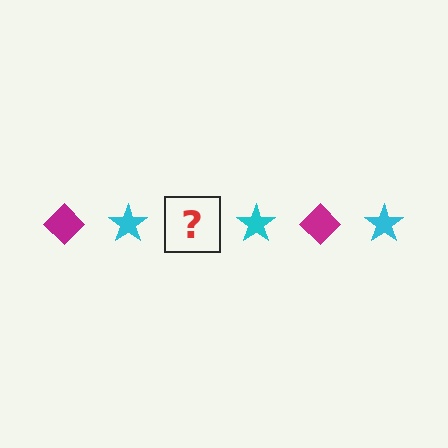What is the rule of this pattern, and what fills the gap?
The rule is that the pattern alternates between magenta diamond and cyan star. The gap should be filled with a magenta diamond.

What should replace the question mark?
The question mark should be replaced with a magenta diamond.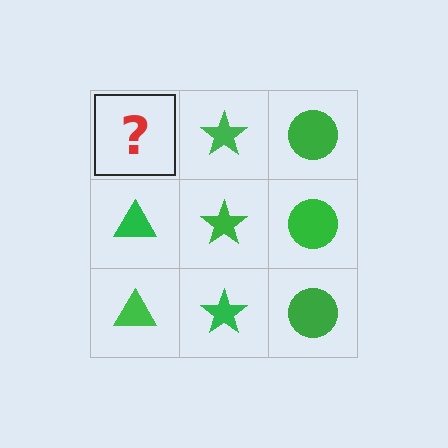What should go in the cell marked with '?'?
The missing cell should contain a green triangle.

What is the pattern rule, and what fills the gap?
The rule is that each column has a consistent shape. The gap should be filled with a green triangle.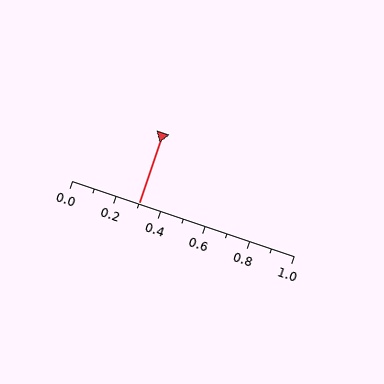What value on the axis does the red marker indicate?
The marker indicates approximately 0.3.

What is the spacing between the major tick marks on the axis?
The major ticks are spaced 0.2 apart.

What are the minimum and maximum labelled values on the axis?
The axis runs from 0.0 to 1.0.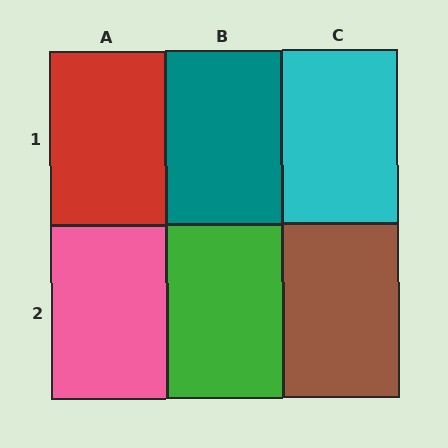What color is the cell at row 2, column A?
Pink.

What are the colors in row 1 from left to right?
Red, teal, cyan.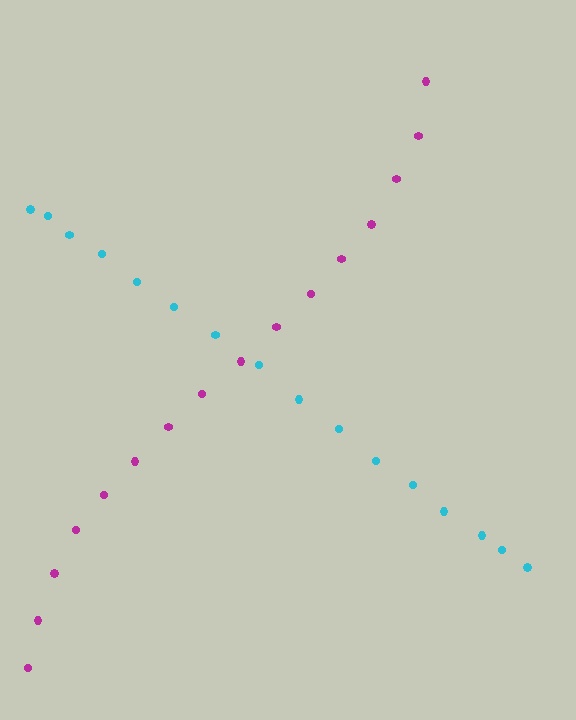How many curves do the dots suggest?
There are 2 distinct paths.